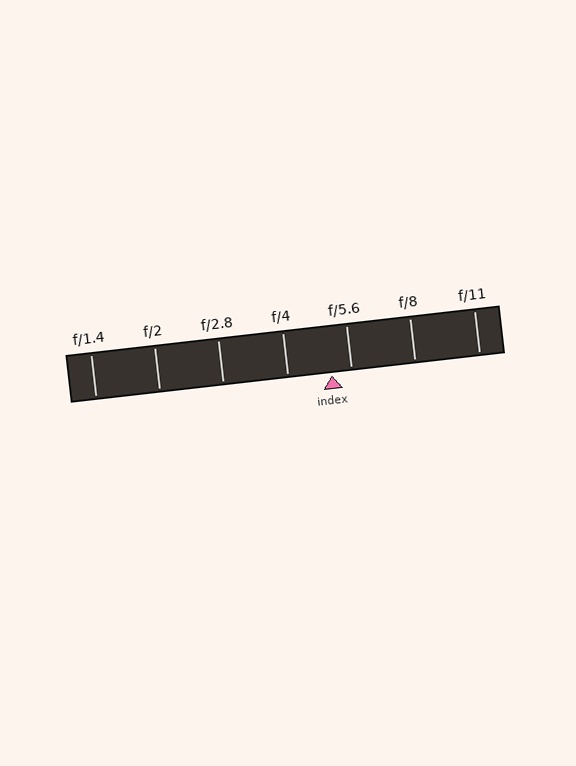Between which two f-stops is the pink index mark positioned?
The index mark is between f/4 and f/5.6.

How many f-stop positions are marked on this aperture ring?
There are 7 f-stop positions marked.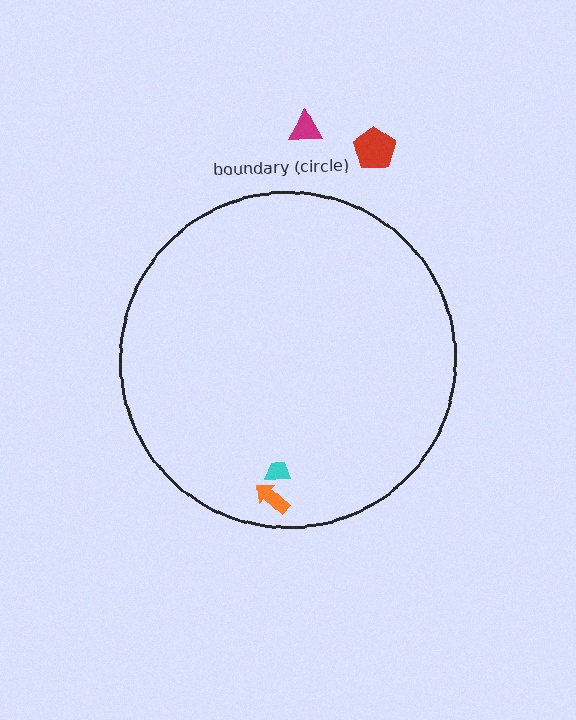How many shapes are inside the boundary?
2 inside, 2 outside.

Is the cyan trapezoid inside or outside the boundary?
Inside.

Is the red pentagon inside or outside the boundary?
Outside.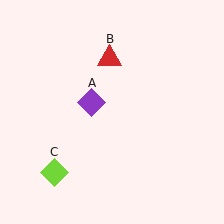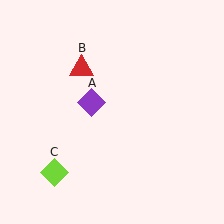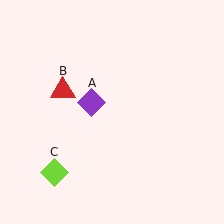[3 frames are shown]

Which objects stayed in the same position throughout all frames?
Purple diamond (object A) and lime diamond (object C) remained stationary.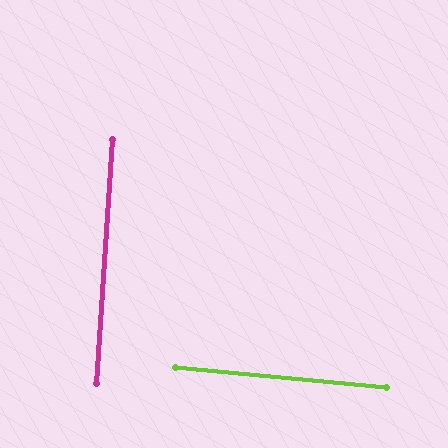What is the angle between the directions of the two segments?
Approximately 88 degrees.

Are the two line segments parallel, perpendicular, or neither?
Perpendicular — they meet at approximately 88°.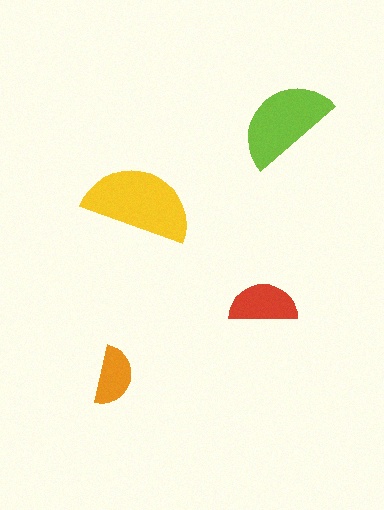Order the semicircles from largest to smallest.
the yellow one, the lime one, the red one, the orange one.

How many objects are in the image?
There are 4 objects in the image.